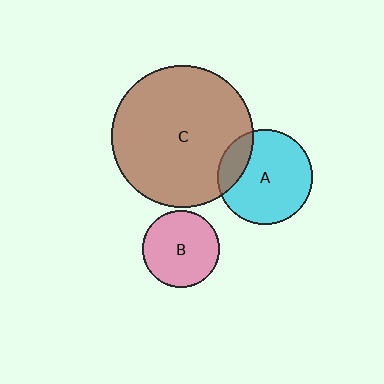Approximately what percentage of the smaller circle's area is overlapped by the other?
Approximately 20%.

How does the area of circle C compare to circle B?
Approximately 3.4 times.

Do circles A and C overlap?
Yes.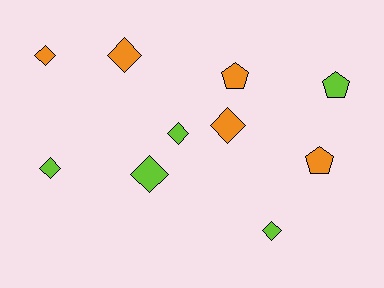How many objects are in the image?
There are 10 objects.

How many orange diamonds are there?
There are 3 orange diamonds.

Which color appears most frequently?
Lime, with 5 objects.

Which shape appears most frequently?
Diamond, with 7 objects.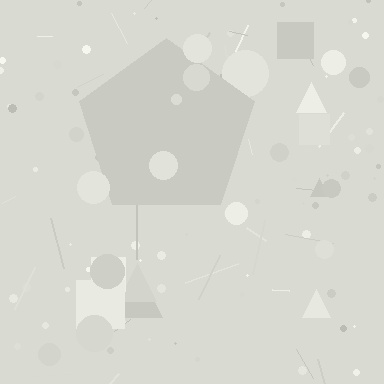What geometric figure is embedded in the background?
A pentagon is embedded in the background.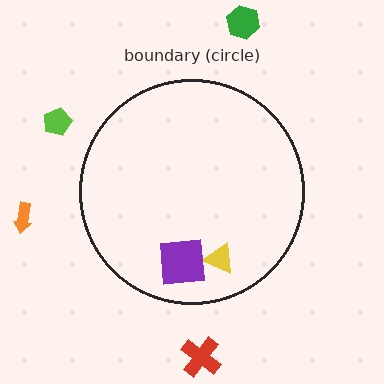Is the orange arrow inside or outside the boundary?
Outside.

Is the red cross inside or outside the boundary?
Outside.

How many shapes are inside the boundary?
2 inside, 4 outside.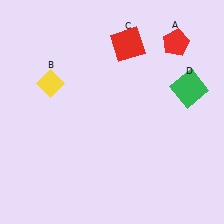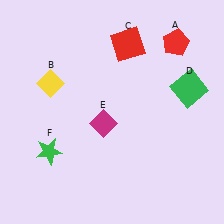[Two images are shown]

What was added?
A magenta diamond (E), a green star (F) were added in Image 2.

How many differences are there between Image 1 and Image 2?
There are 2 differences between the two images.